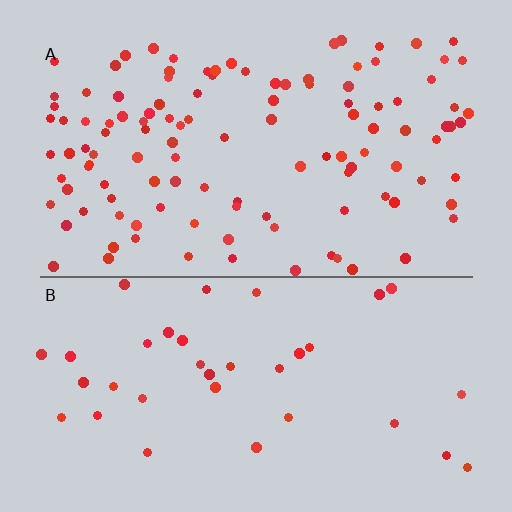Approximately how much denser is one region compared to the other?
Approximately 3.2× — region A over region B.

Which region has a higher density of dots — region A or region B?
A (the top).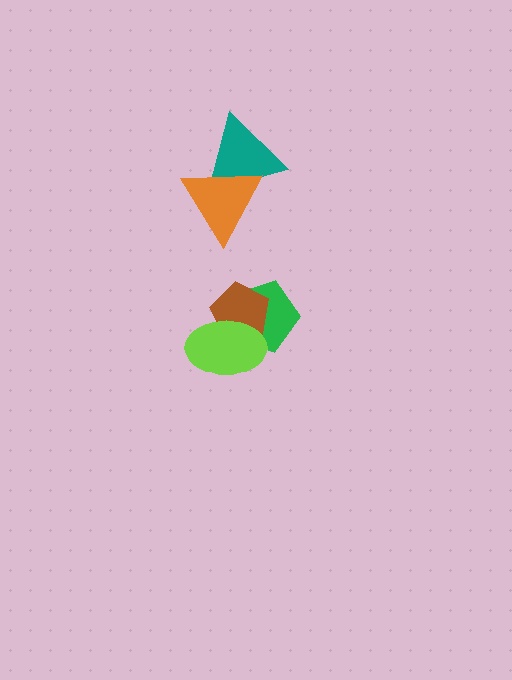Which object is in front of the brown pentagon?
The lime ellipse is in front of the brown pentagon.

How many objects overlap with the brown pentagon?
2 objects overlap with the brown pentagon.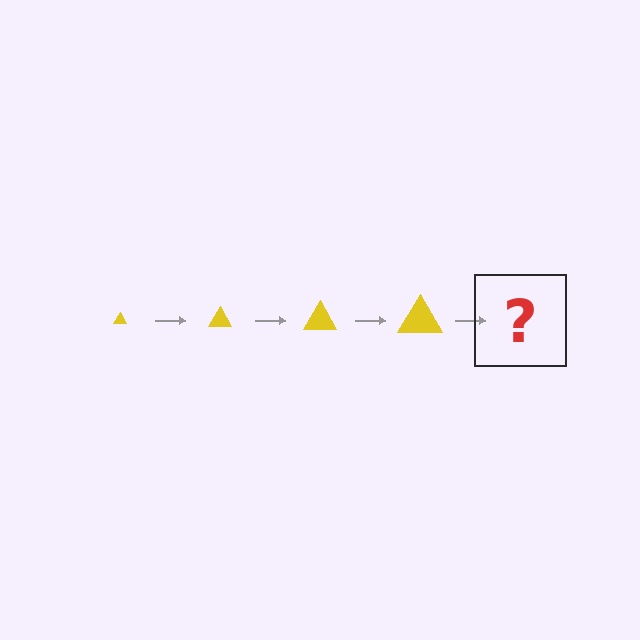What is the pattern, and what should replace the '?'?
The pattern is that the triangle gets progressively larger each step. The '?' should be a yellow triangle, larger than the previous one.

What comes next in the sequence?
The next element should be a yellow triangle, larger than the previous one.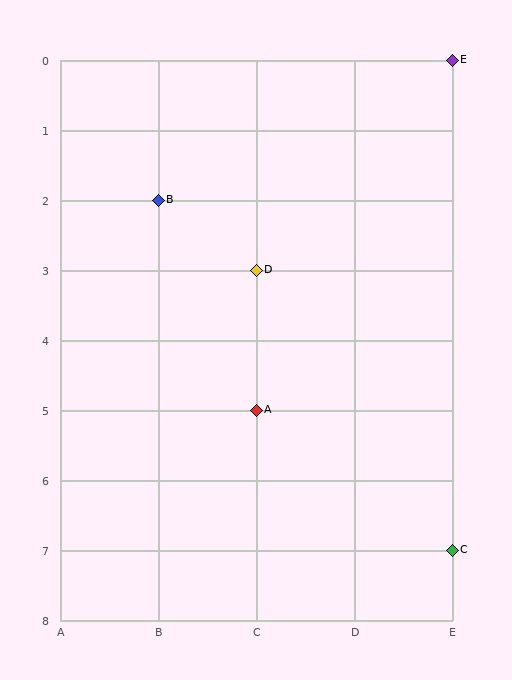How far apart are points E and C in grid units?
Points E and C are 7 rows apart.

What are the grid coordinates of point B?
Point B is at grid coordinates (B, 2).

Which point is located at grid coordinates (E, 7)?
Point C is at (E, 7).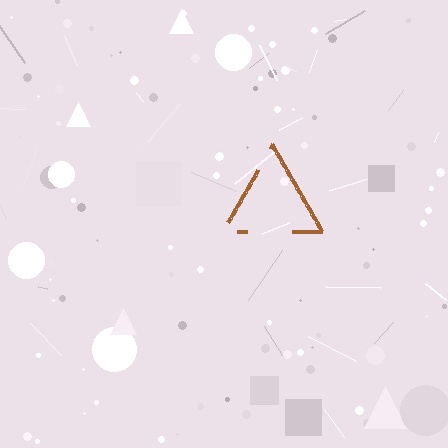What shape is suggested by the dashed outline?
The dashed outline suggests a triangle.